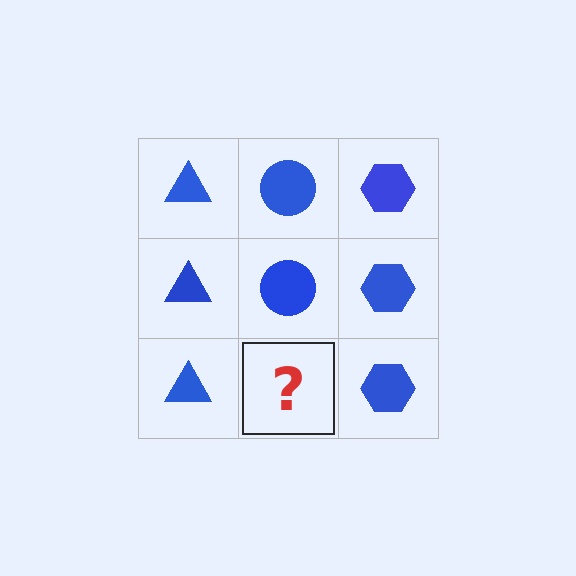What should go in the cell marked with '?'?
The missing cell should contain a blue circle.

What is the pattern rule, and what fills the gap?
The rule is that each column has a consistent shape. The gap should be filled with a blue circle.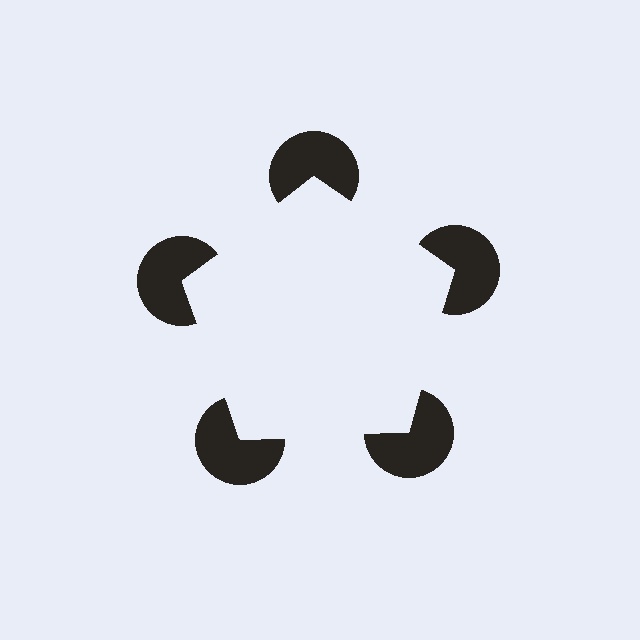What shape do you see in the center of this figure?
An illusory pentagon — its edges are inferred from the aligned wedge cuts in the pac-man discs, not physically drawn.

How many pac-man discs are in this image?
There are 5 — one at each vertex of the illusory pentagon.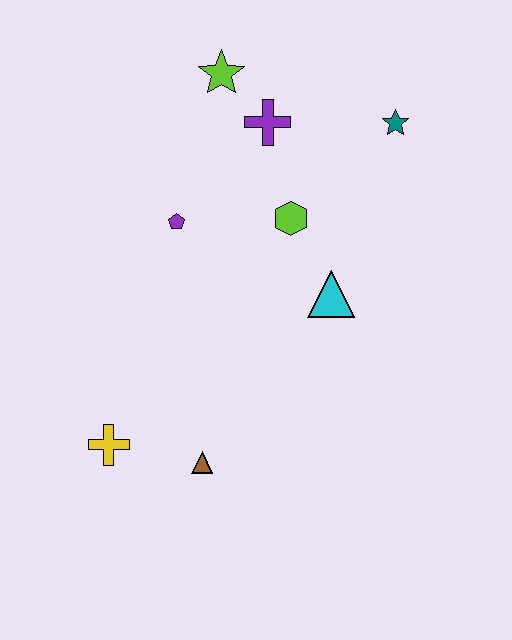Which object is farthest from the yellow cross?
The teal star is farthest from the yellow cross.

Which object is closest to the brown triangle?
The yellow cross is closest to the brown triangle.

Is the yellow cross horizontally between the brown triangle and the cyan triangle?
No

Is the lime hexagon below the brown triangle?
No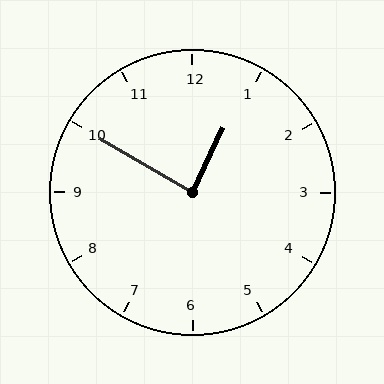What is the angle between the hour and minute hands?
Approximately 85 degrees.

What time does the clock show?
12:50.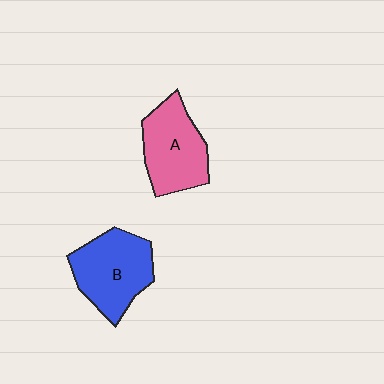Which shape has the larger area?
Shape B (blue).